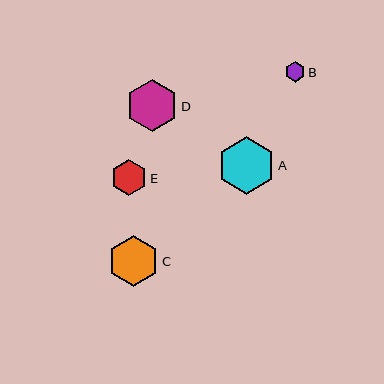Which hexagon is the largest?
Hexagon A is the largest with a size of approximately 57 pixels.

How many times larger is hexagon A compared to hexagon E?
Hexagon A is approximately 1.6 times the size of hexagon E.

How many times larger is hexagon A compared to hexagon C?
Hexagon A is approximately 1.1 times the size of hexagon C.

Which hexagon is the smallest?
Hexagon B is the smallest with a size of approximately 20 pixels.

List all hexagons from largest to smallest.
From largest to smallest: A, D, C, E, B.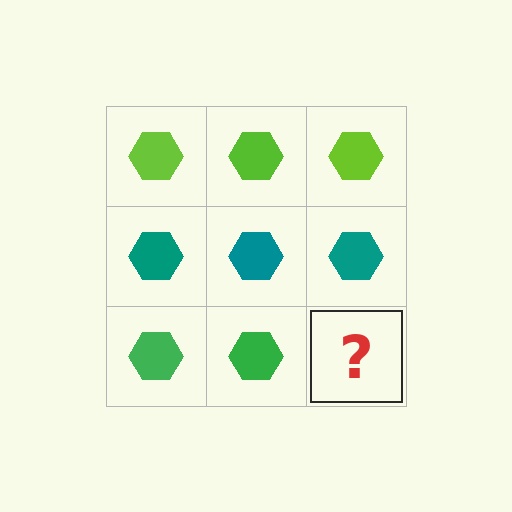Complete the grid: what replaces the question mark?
The question mark should be replaced with a green hexagon.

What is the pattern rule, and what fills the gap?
The rule is that each row has a consistent color. The gap should be filled with a green hexagon.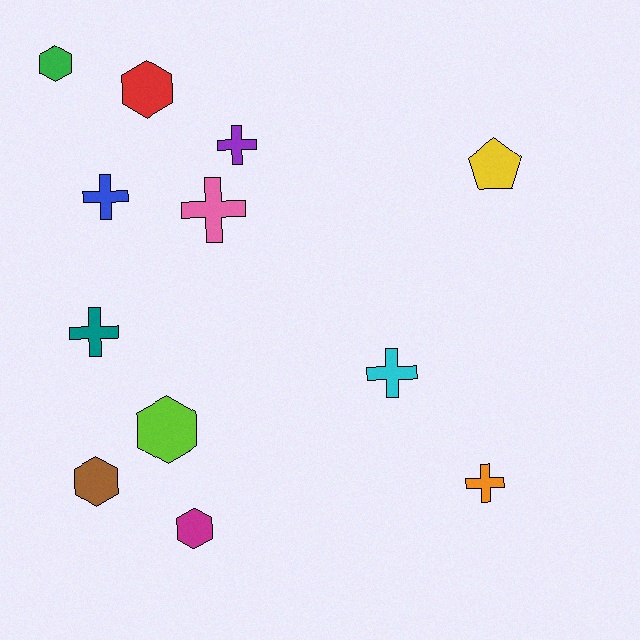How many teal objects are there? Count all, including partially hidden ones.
There is 1 teal object.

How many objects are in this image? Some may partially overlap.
There are 12 objects.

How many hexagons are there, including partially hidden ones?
There are 5 hexagons.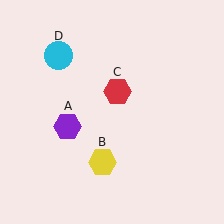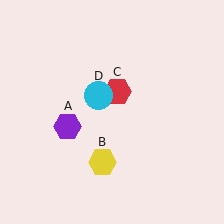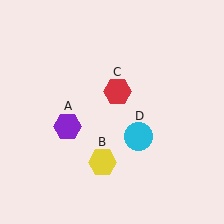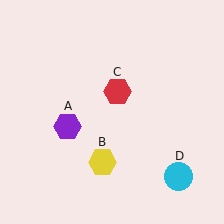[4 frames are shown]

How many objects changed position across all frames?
1 object changed position: cyan circle (object D).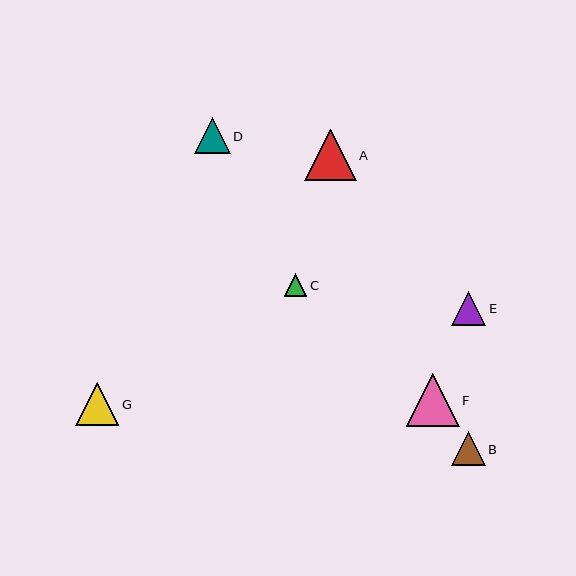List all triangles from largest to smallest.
From largest to smallest: F, A, G, D, E, B, C.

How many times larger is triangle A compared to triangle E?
Triangle A is approximately 1.5 times the size of triangle E.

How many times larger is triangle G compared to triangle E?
Triangle G is approximately 1.3 times the size of triangle E.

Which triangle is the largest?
Triangle F is the largest with a size of approximately 53 pixels.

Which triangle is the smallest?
Triangle C is the smallest with a size of approximately 22 pixels.